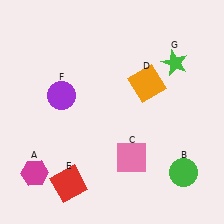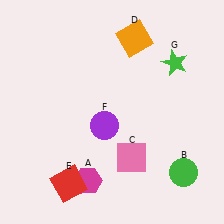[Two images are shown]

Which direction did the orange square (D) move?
The orange square (D) moved up.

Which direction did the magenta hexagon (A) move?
The magenta hexagon (A) moved right.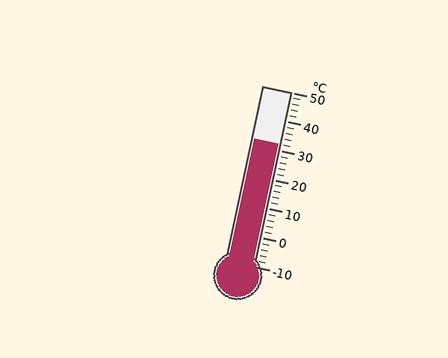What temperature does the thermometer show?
The thermometer shows approximately 32°C.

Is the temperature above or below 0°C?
The temperature is above 0°C.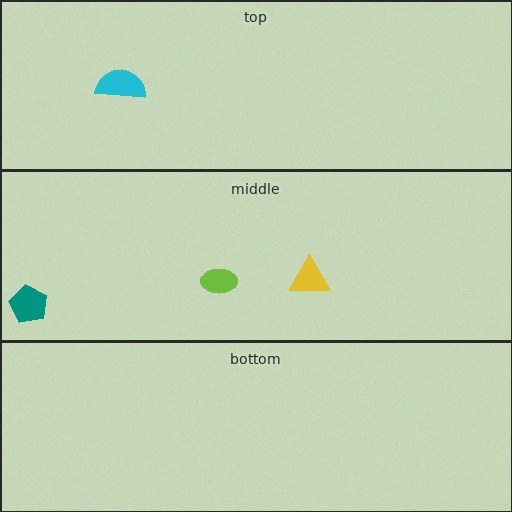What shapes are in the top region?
The cyan semicircle.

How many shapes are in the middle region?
3.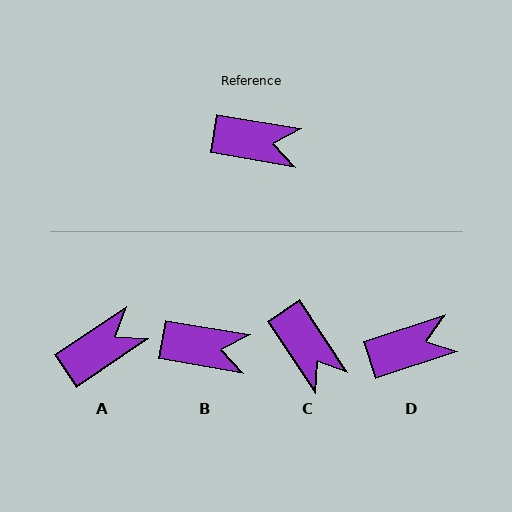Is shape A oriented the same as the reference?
No, it is off by about 44 degrees.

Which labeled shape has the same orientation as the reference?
B.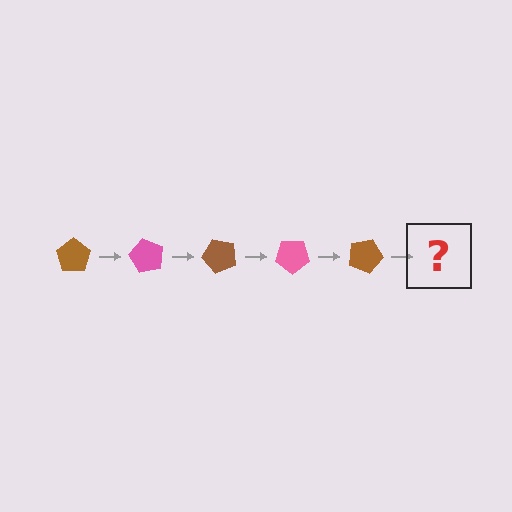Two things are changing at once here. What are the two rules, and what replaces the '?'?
The two rules are that it rotates 60 degrees each step and the color cycles through brown and pink. The '?' should be a pink pentagon, rotated 300 degrees from the start.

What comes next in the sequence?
The next element should be a pink pentagon, rotated 300 degrees from the start.